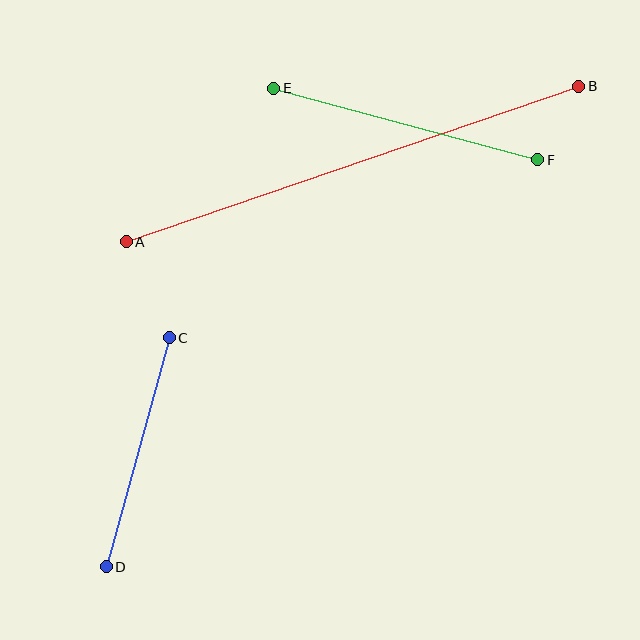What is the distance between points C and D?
The distance is approximately 238 pixels.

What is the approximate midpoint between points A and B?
The midpoint is at approximately (352, 164) pixels.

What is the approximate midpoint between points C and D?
The midpoint is at approximately (138, 452) pixels.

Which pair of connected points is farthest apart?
Points A and B are farthest apart.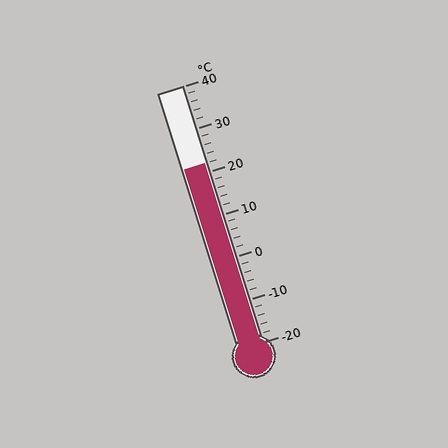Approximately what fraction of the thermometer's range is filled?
The thermometer is filled to approximately 70% of its range.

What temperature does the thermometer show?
The thermometer shows approximately 22°C.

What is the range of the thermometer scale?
The thermometer scale ranges from -20°C to 40°C.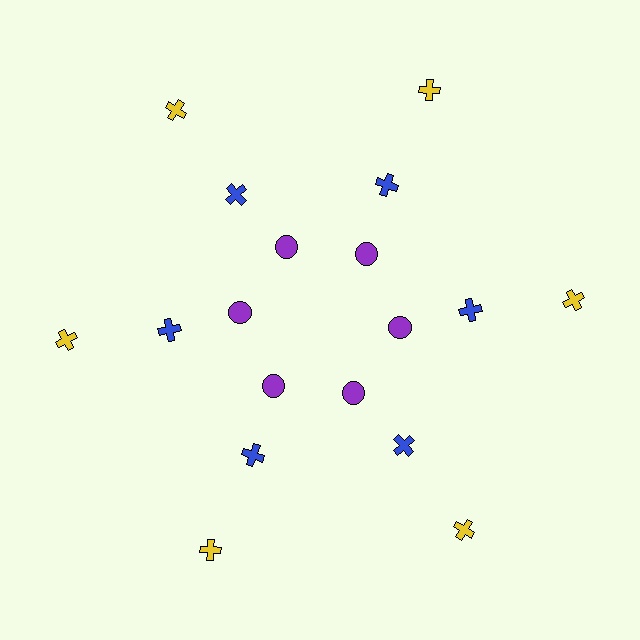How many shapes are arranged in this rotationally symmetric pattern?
There are 18 shapes, arranged in 6 groups of 3.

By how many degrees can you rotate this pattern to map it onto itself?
The pattern maps onto itself every 60 degrees of rotation.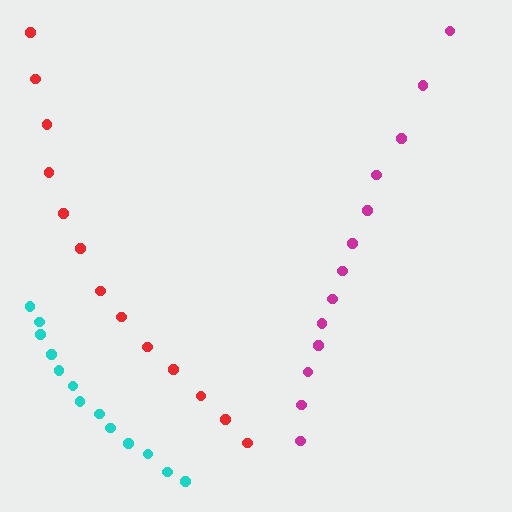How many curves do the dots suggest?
There are 3 distinct paths.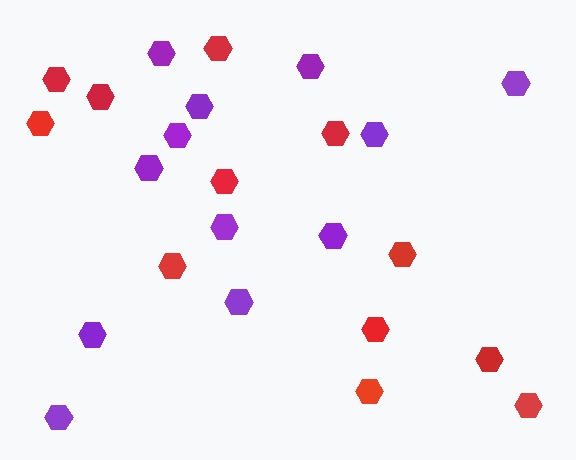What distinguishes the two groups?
There are 2 groups: one group of purple hexagons (12) and one group of red hexagons (12).